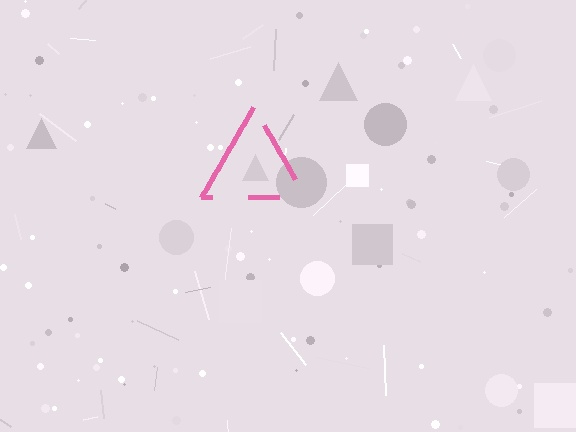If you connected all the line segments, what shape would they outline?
They would outline a triangle.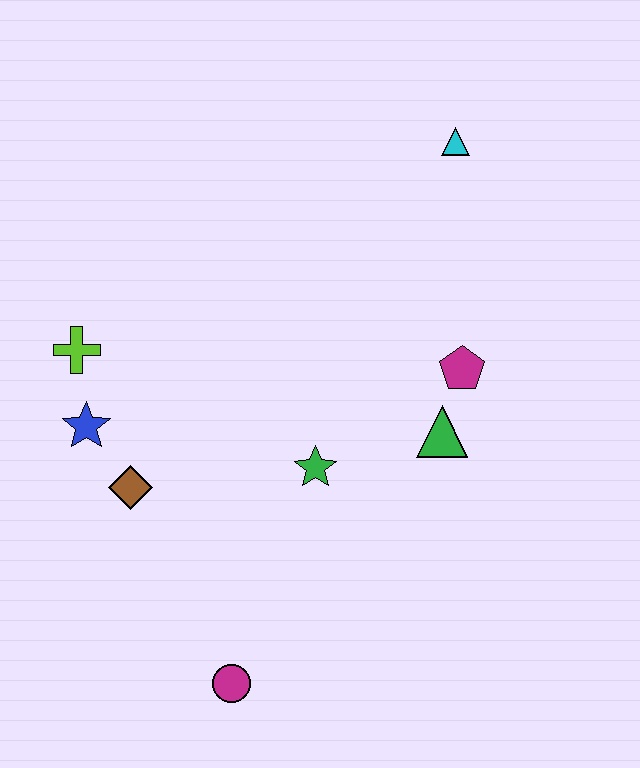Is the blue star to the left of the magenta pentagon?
Yes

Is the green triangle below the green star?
No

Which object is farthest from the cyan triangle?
The magenta circle is farthest from the cyan triangle.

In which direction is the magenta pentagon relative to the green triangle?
The magenta pentagon is above the green triangle.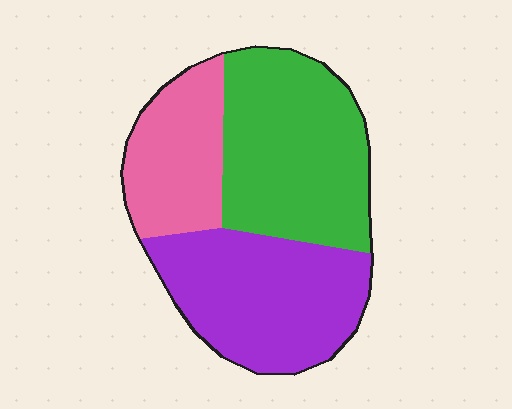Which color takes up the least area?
Pink, at roughly 25%.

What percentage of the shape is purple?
Purple covers 37% of the shape.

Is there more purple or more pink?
Purple.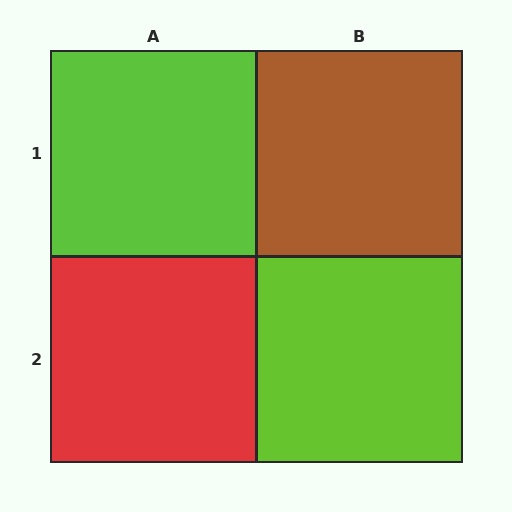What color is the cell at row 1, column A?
Lime.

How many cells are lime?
2 cells are lime.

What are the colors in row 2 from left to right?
Red, lime.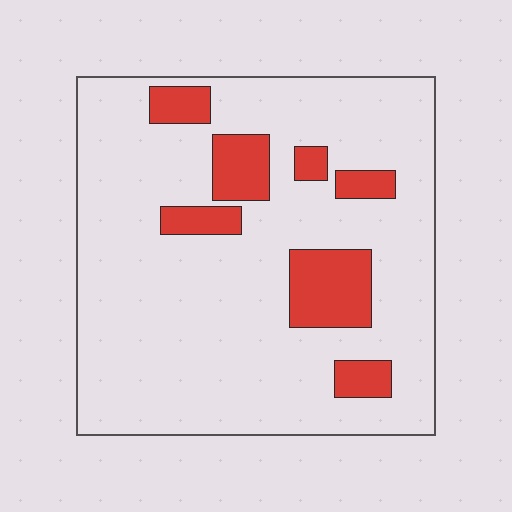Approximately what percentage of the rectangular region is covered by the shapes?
Approximately 15%.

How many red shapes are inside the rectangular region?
7.